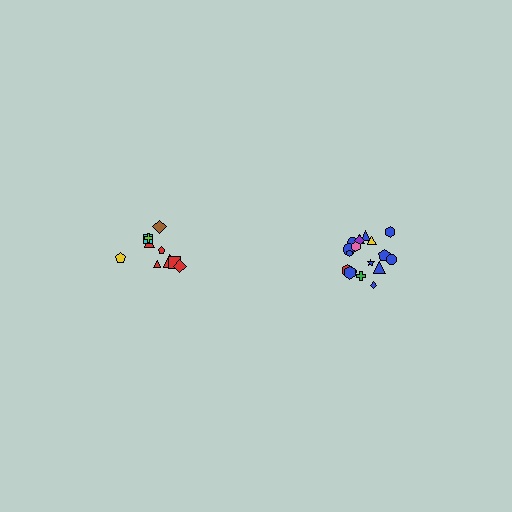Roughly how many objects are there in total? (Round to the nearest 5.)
Roughly 30 objects in total.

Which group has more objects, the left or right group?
The right group.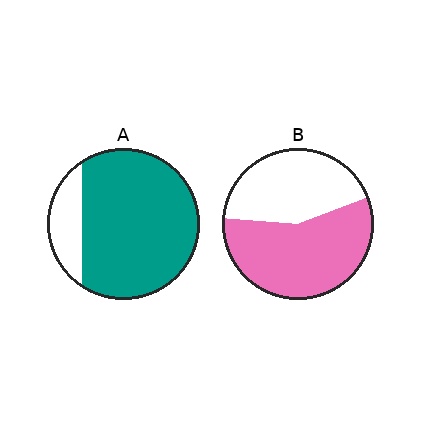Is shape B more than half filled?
Yes.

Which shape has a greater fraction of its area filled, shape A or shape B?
Shape A.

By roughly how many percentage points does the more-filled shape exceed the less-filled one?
By roughly 25 percentage points (A over B).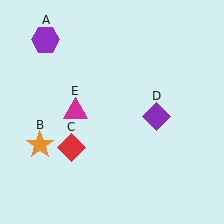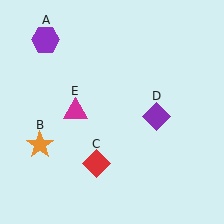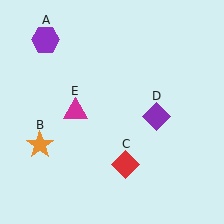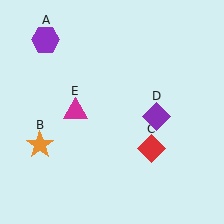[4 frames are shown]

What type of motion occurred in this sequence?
The red diamond (object C) rotated counterclockwise around the center of the scene.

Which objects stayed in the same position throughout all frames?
Purple hexagon (object A) and orange star (object B) and purple diamond (object D) and magenta triangle (object E) remained stationary.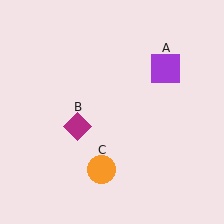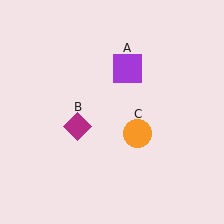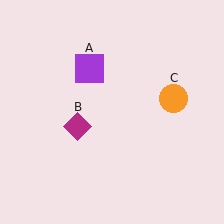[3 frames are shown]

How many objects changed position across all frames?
2 objects changed position: purple square (object A), orange circle (object C).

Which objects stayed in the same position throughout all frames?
Magenta diamond (object B) remained stationary.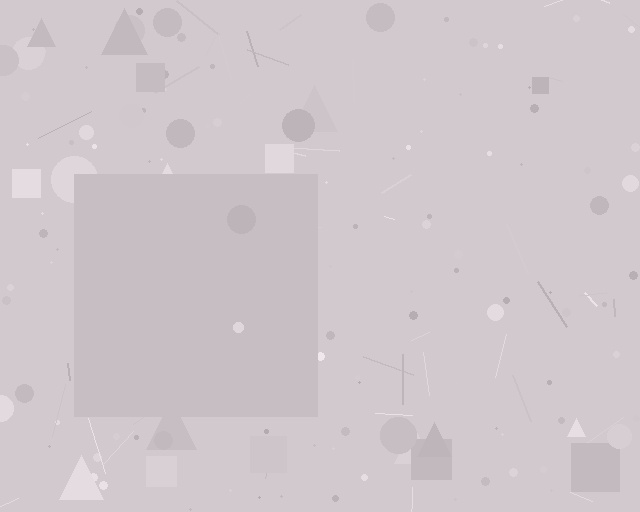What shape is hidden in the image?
A square is hidden in the image.